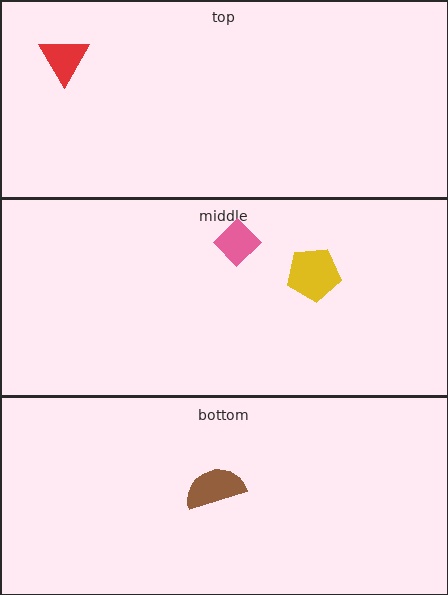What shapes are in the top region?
The red triangle.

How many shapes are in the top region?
1.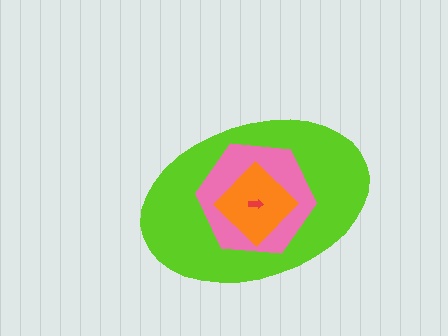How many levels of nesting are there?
4.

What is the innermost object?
The red arrow.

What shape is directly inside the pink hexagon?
The orange diamond.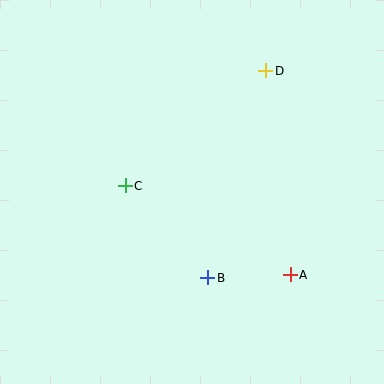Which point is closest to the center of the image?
Point C at (125, 186) is closest to the center.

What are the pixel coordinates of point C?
Point C is at (125, 186).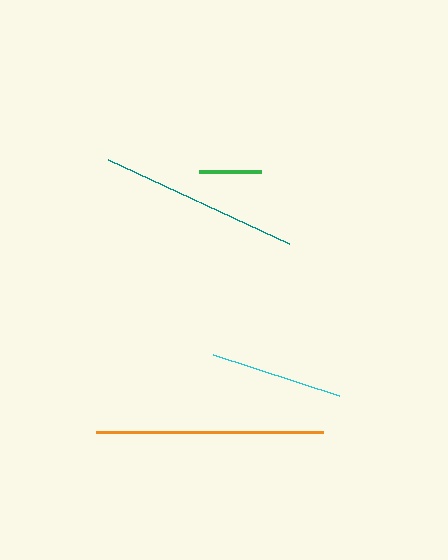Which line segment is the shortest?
The green line is the shortest at approximately 61 pixels.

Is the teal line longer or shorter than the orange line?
The orange line is longer than the teal line.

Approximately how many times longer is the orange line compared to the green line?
The orange line is approximately 3.7 times the length of the green line.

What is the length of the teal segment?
The teal segment is approximately 199 pixels long.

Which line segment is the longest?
The orange line is the longest at approximately 226 pixels.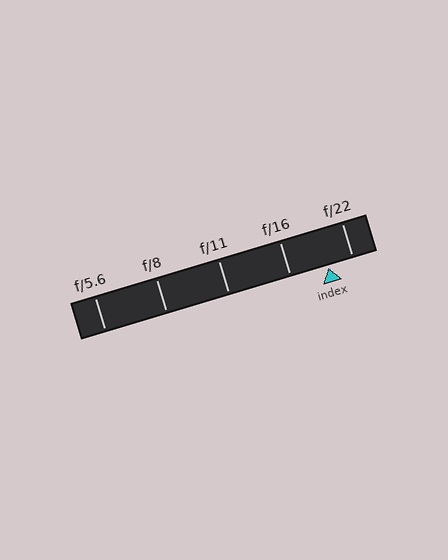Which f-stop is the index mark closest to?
The index mark is closest to f/22.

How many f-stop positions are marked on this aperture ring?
There are 5 f-stop positions marked.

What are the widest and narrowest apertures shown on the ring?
The widest aperture shown is f/5.6 and the narrowest is f/22.